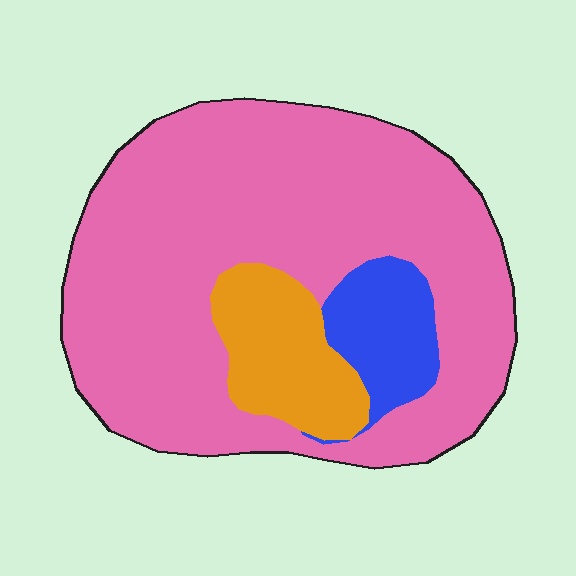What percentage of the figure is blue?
Blue covers 10% of the figure.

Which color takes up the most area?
Pink, at roughly 75%.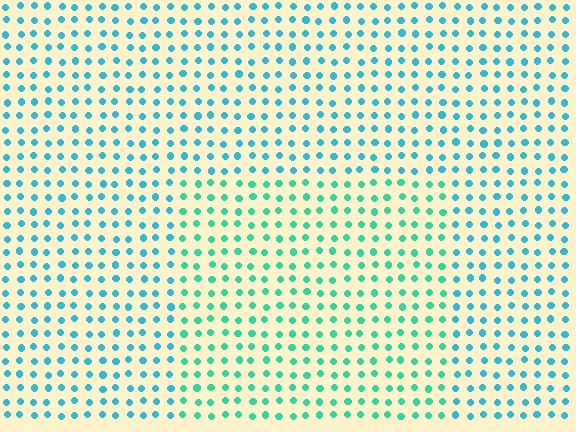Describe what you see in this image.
The image is filled with small cyan elements in a uniform arrangement. A rectangle-shaped region is visible where the elements are tinted to a slightly different hue, forming a subtle color boundary.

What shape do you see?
I see a rectangle.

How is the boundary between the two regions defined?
The boundary is defined purely by a slight shift in hue (about 31 degrees). Spacing, size, and orientation are identical on both sides.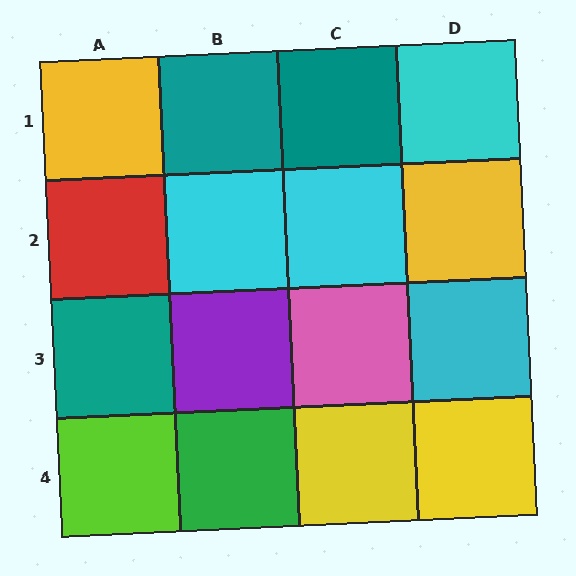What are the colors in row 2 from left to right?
Red, cyan, cyan, yellow.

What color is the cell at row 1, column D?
Cyan.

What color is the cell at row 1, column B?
Teal.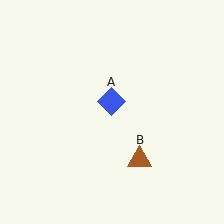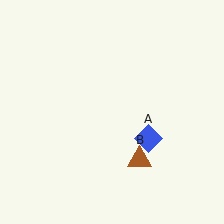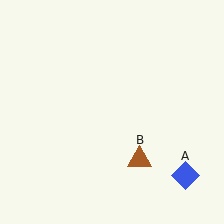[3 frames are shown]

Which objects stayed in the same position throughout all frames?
Brown triangle (object B) remained stationary.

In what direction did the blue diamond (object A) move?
The blue diamond (object A) moved down and to the right.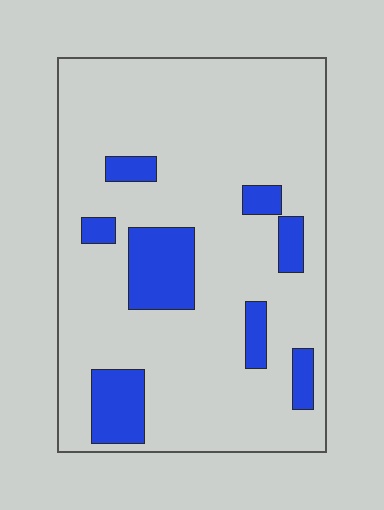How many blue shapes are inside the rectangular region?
8.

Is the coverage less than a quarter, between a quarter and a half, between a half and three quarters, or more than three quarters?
Less than a quarter.